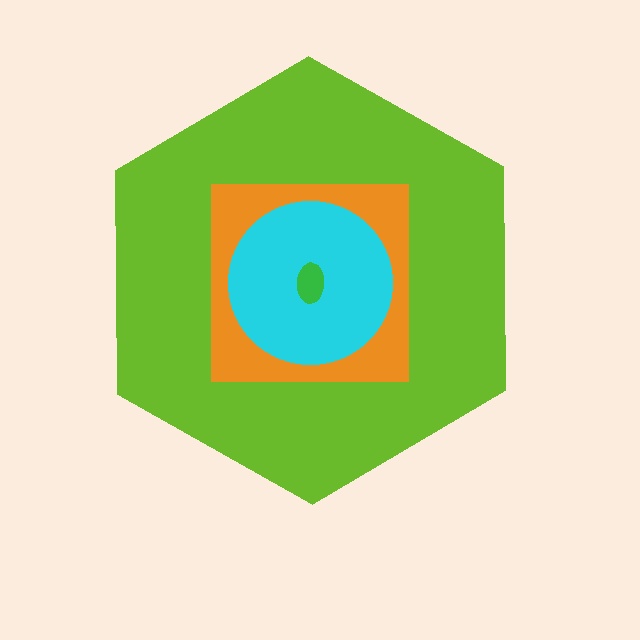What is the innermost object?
The green ellipse.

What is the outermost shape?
The lime hexagon.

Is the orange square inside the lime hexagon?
Yes.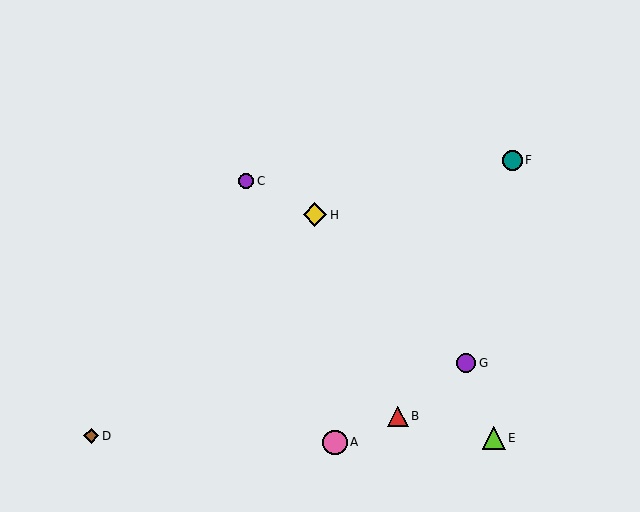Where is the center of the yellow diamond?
The center of the yellow diamond is at (315, 215).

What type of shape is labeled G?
Shape G is a purple circle.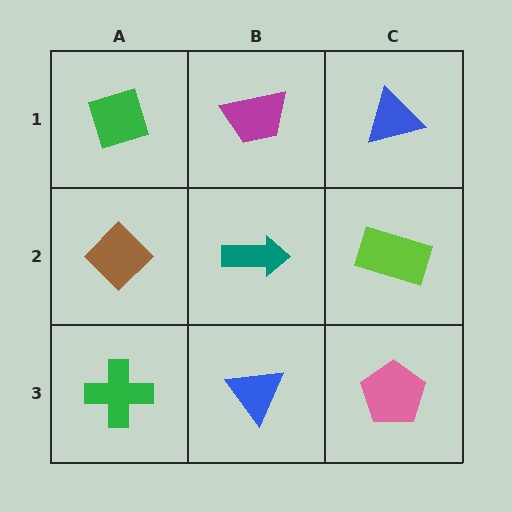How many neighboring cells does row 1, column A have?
2.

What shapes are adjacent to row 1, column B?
A teal arrow (row 2, column B), a green diamond (row 1, column A), a blue triangle (row 1, column C).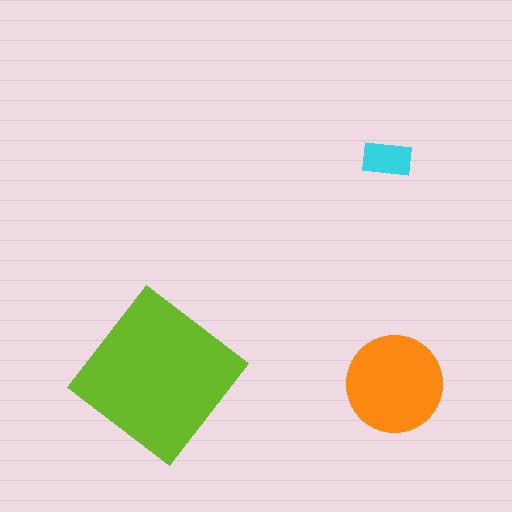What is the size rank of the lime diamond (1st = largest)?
1st.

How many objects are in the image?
There are 3 objects in the image.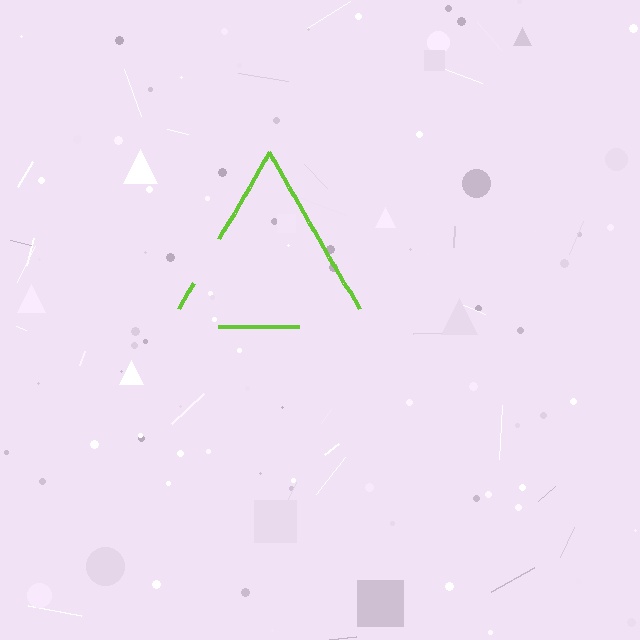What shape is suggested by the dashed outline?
The dashed outline suggests a triangle.